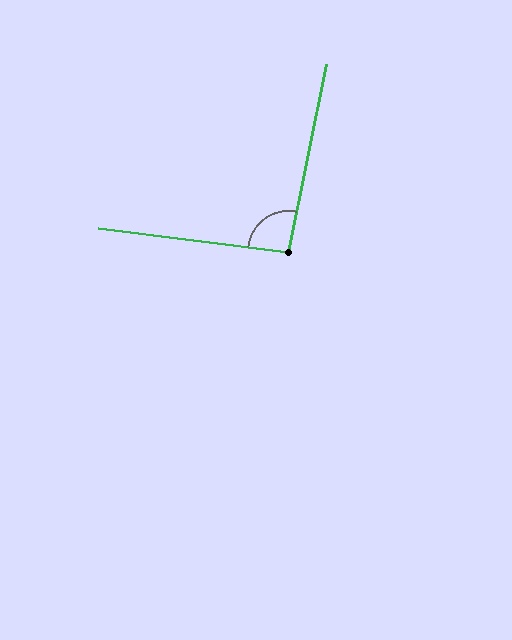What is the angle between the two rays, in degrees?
Approximately 95 degrees.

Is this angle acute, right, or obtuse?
It is approximately a right angle.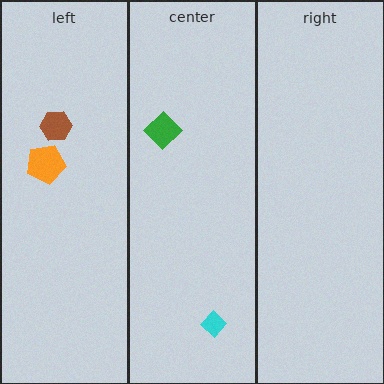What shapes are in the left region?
The brown hexagon, the orange pentagon.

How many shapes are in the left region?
2.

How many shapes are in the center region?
2.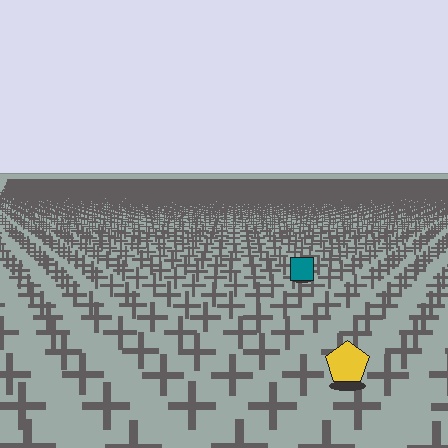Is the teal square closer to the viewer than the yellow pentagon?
No. The yellow pentagon is closer — you can tell from the texture gradient: the ground texture is coarser near it.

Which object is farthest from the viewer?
The teal square is farthest from the viewer. It appears smaller and the ground texture around it is denser.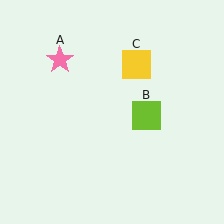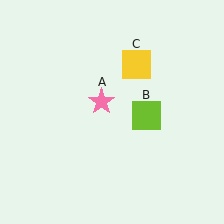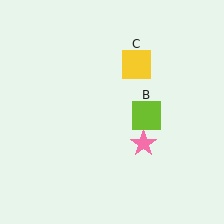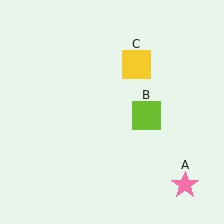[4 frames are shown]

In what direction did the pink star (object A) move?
The pink star (object A) moved down and to the right.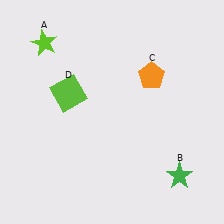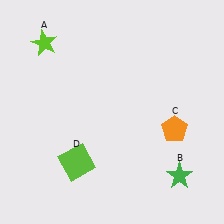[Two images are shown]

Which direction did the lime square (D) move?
The lime square (D) moved down.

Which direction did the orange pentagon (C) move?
The orange pentagon (C) moved down.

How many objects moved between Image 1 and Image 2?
2 objects moved between the two images.